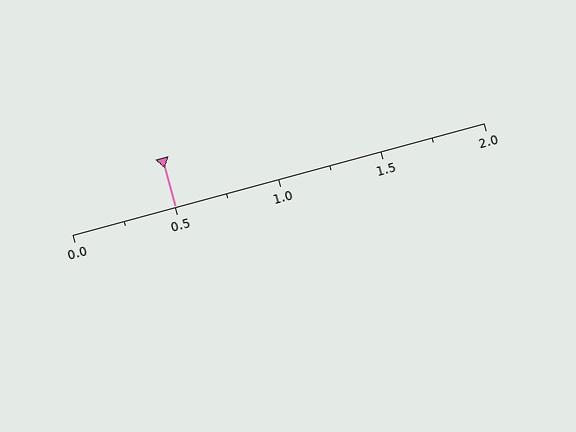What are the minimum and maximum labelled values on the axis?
The axis runs from 0.0 to 2.0.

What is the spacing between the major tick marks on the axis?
The major ticks are spaced 0.5 apart.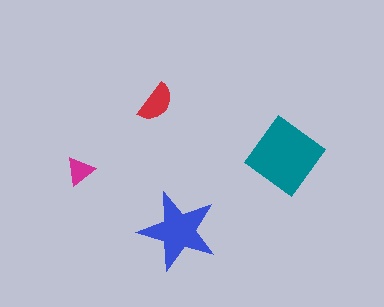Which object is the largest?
The teal diamond.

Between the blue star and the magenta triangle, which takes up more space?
The blue star.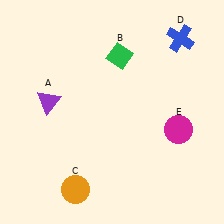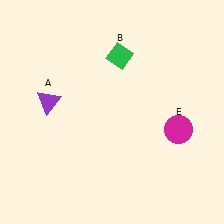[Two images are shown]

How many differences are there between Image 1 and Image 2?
There are 2 differences between the two images.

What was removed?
The blue cross (D), the orange circle (C) were removed in Image 2.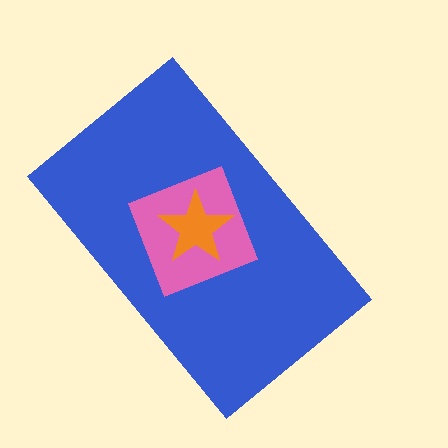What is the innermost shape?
The orange star.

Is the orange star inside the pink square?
Yes.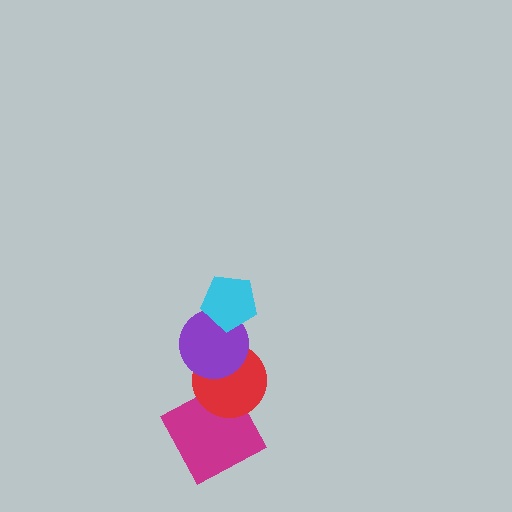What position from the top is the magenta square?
The magenta square is 4th from the top.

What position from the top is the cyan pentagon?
The cyan pentagon is 1st from the top.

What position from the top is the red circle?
The red circle is 3rd from the top.